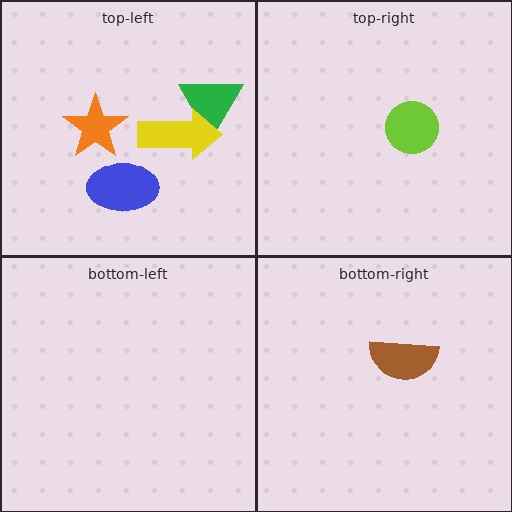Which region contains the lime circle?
The top-right region.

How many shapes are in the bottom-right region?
1.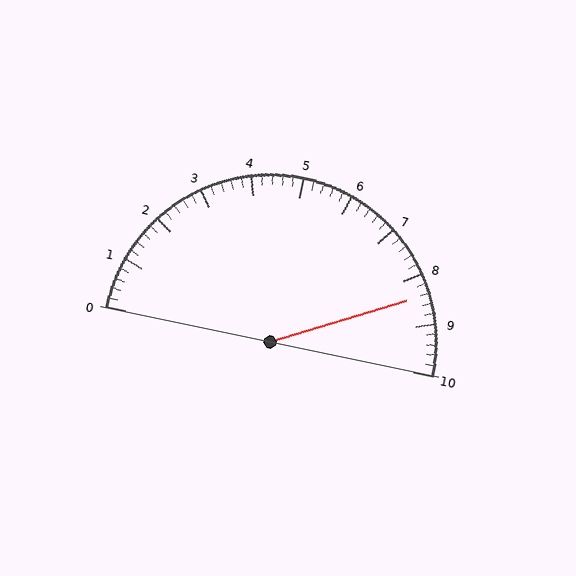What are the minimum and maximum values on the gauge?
The gauge ranges from 0 to 10.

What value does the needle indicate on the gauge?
The needle indicates approximately 8.4.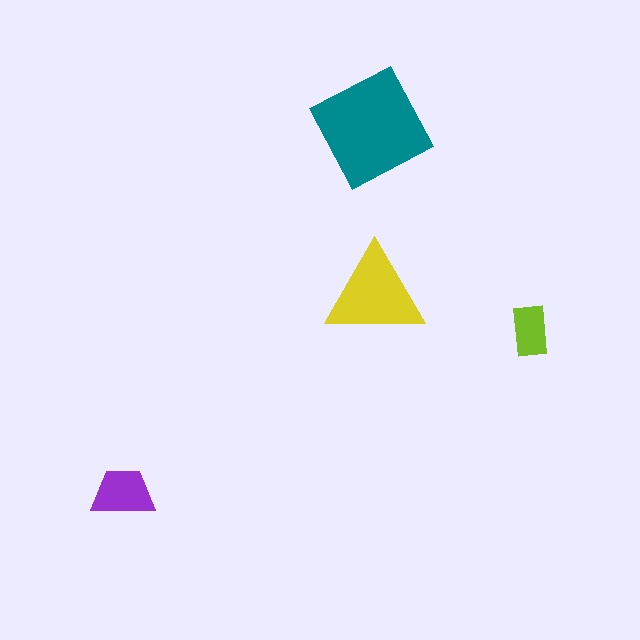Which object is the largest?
The teal square.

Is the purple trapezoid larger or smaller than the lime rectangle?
Larger.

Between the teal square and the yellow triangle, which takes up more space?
The teal square.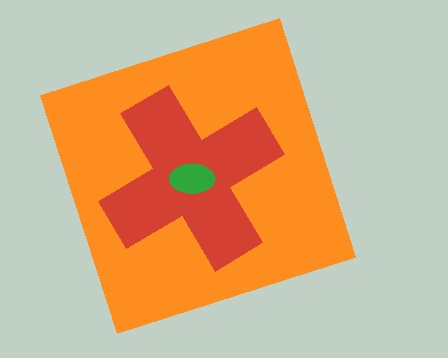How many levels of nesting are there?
3.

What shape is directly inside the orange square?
The red cross.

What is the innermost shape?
The green ellipse.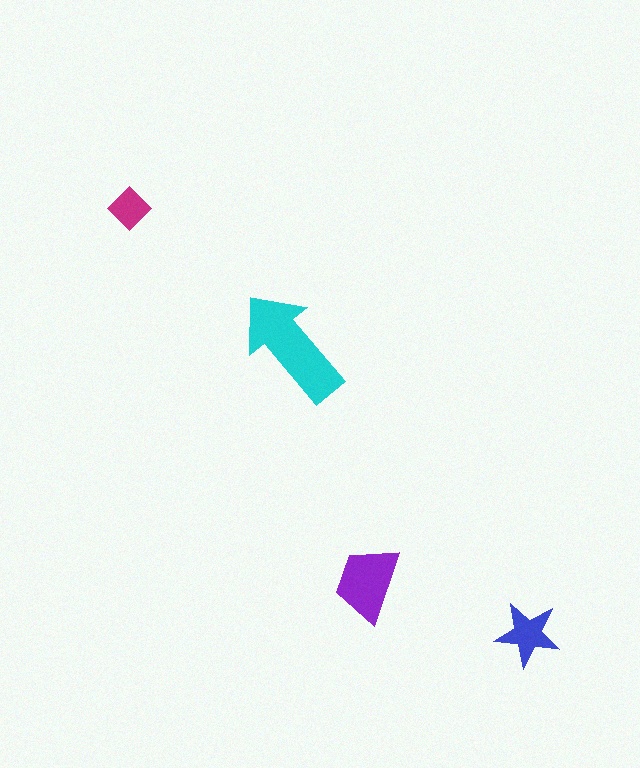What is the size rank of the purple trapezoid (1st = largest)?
2nd.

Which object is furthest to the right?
The blue star is rightmost.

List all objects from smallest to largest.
The magenta diamond, the blue star, the purple trapezoid, the cyan arrow.